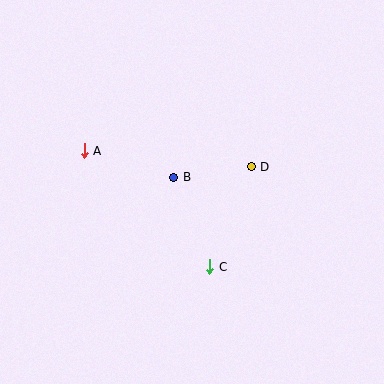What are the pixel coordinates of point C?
Point C is at (210, 267).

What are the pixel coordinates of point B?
Point B is at (174, 177).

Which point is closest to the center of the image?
Point B at (174, 177) is closest to the center.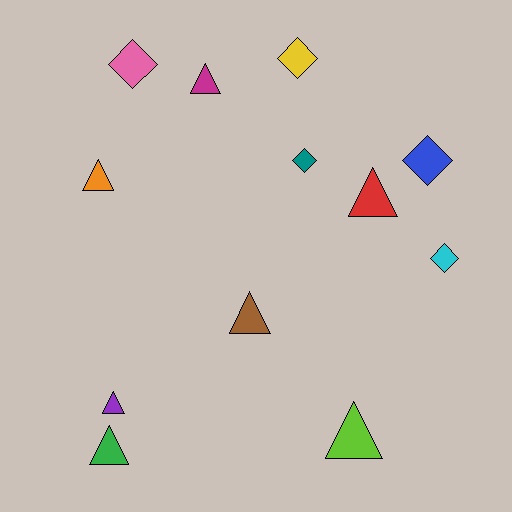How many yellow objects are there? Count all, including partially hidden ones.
There is 1 yellow object.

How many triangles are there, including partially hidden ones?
There are 7 triangles.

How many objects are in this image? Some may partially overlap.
There are 12 objects.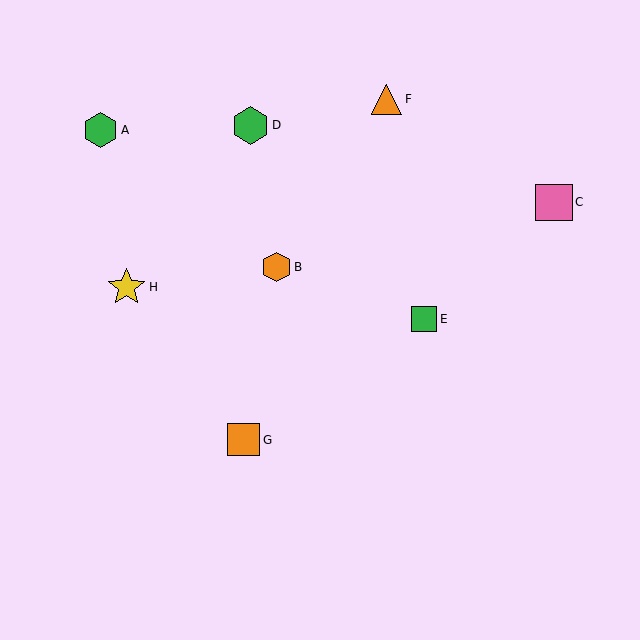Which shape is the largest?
The yellow star (labeled H) is the largest.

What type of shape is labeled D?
Shape D is a green hexagon.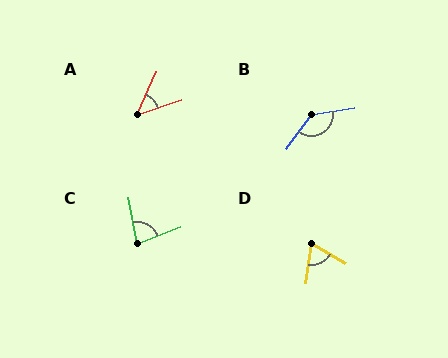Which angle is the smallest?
A, at approximately 47 degrees.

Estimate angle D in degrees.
Approximately 68 degrees.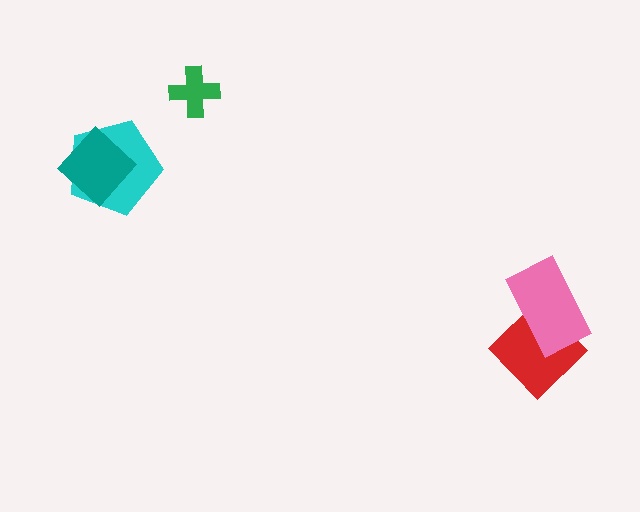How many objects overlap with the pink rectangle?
1 object overlaps with the pink rectangle.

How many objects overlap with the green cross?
0 objects overlap with the green cross.